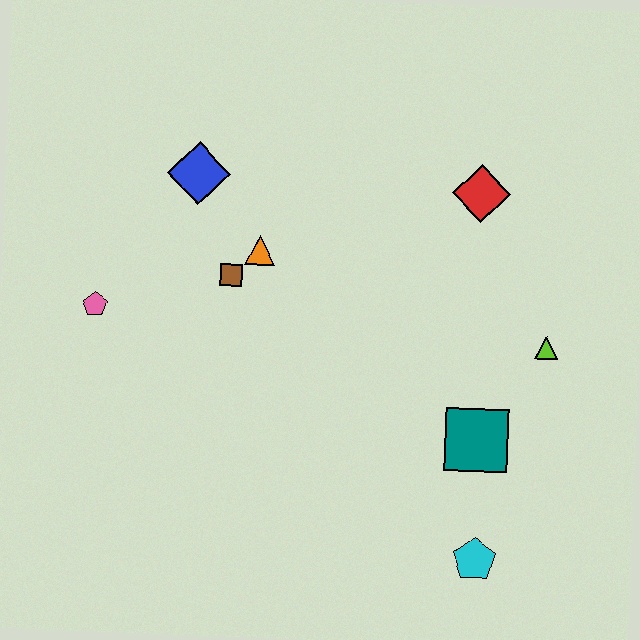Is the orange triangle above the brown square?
Yes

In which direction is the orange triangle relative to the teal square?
The orange triangle is to the left of the teal square.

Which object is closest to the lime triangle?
The teal square is closest to the lime triangle.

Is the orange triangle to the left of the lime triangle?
Yes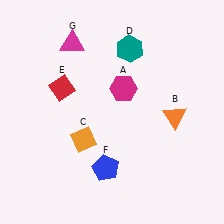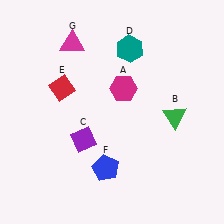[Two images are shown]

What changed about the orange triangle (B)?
In Image 1, B is orange. In Image 2, it changed to green.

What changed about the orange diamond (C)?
In Image 1, C is orange. In Image 2, it changed to purple.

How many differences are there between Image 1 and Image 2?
There are 2 differences between the two images.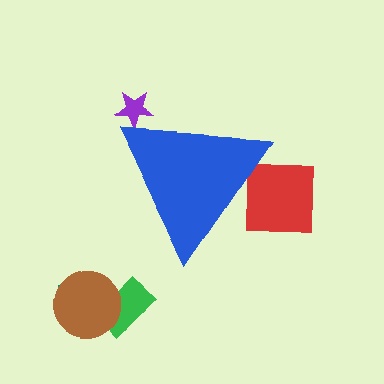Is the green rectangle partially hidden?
No, the green rectangle is fully visible.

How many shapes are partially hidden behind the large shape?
2 shapes are partially hidden.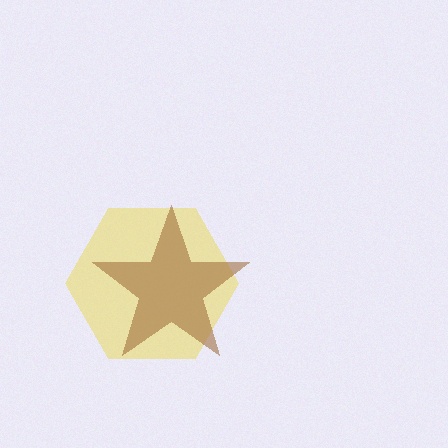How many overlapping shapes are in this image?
There are 2 overlapping shapes in the image.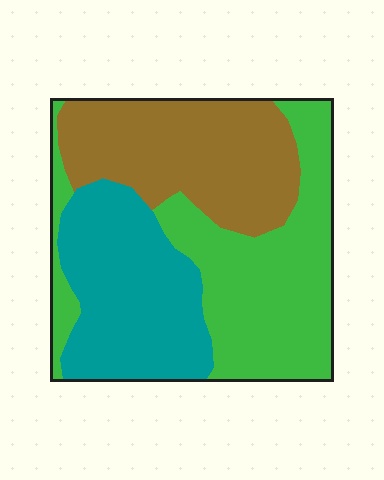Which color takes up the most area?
Green, at roughly 40%.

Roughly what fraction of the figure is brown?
Brown covers about 30% of the figure.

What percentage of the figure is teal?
Teal takes up about one third (1/3) of the figure.